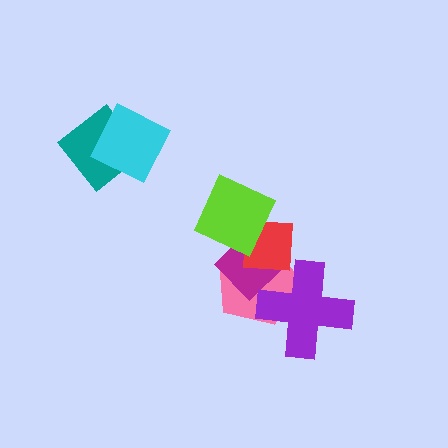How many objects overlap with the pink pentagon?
4 objects overlap with the pink pentagon.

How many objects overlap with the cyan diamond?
1 object overlaps with the cyan diamond.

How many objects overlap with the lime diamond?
3 objects overlap with the lime diamond.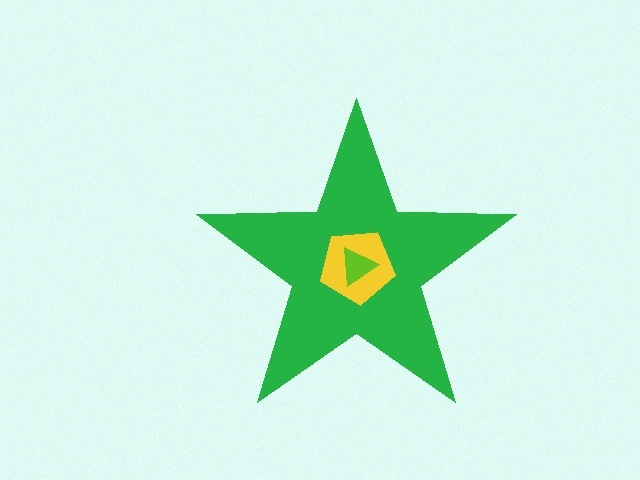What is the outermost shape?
The green star.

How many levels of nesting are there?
3.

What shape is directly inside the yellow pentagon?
The lime triangle.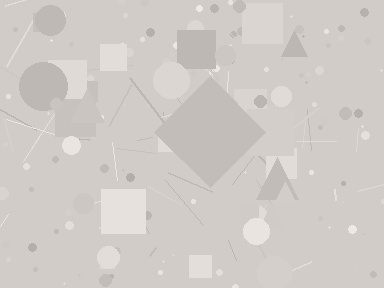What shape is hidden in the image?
A diamond is hidden in the image.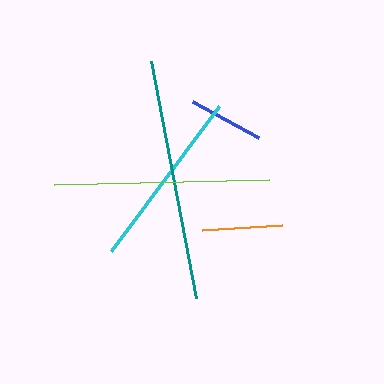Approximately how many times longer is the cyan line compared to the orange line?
The cyan line is approximately 2.3 times the length of the orange line.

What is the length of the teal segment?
The teal segment is approximately 241 pixels long.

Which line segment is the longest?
The teal line is the longest at approximately 241 pixels.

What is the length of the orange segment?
The orange segment is approximately 80 pixels long.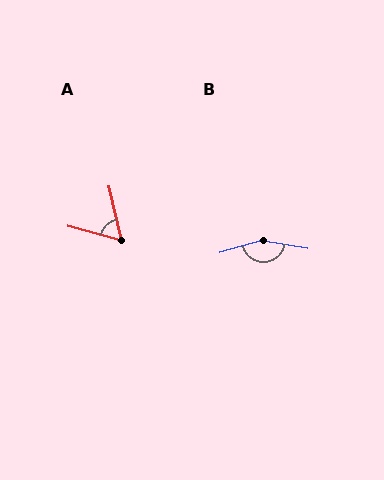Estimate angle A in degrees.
Approximately 63 degrees.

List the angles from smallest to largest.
A (63°), B (154°).